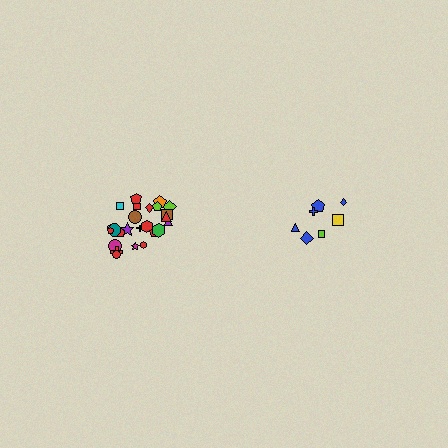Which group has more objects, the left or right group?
The left group.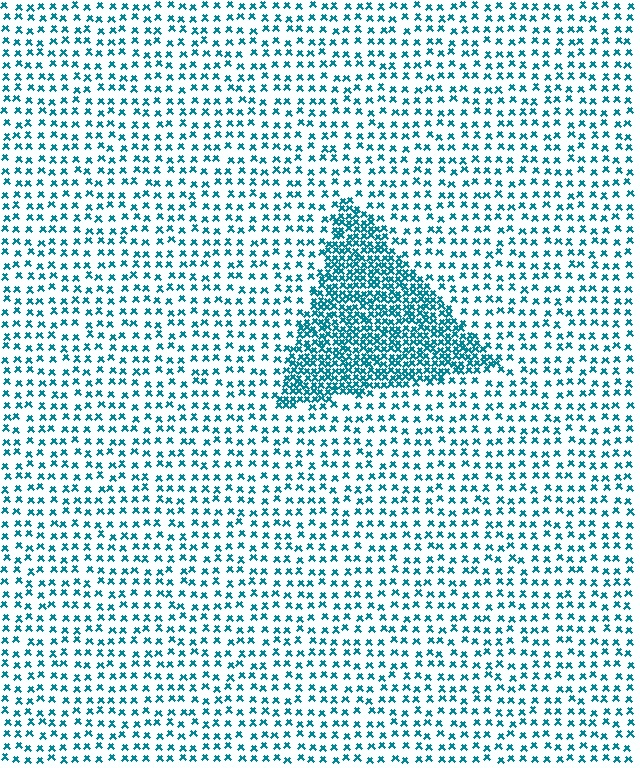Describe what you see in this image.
The image contains small teal elements arranged at two different densities. A triangle-shaped region is visible where the elements are more densely packed than the surrounding area.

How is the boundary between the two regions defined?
The boundary is defined by a change in element density (approximately 2.8x ratio). All elements are the same color, size, and shape.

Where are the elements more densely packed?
The elements are more densely packed inside the triangle boundary.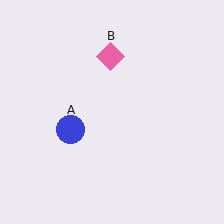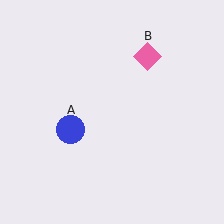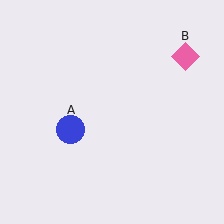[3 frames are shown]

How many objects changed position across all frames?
1 object changed position: pink diamond (object B).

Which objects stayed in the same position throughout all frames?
Blue circle (object A) remained stationary.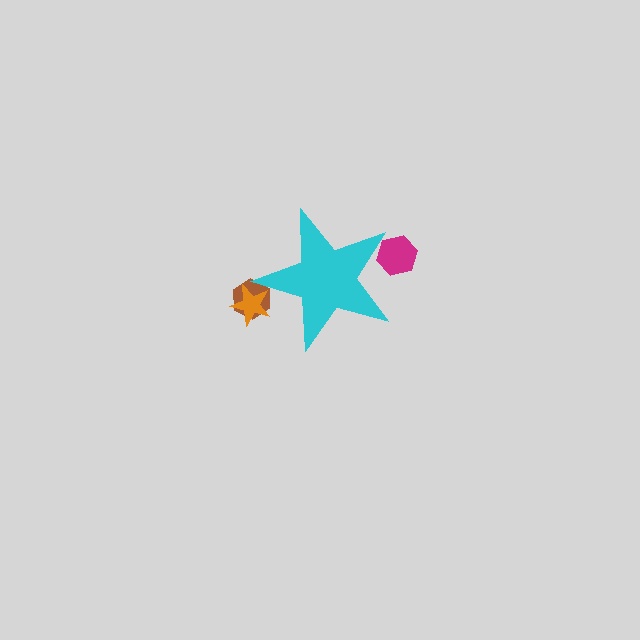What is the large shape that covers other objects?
A cyan star.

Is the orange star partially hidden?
Yes, the orange star is partially hidden behind the cyan star.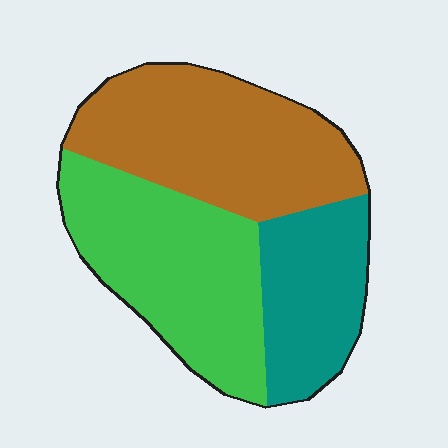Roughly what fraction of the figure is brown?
Brown takes up about two fifths (2/5) of the figure.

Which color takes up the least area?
Teal, at roughly 25%.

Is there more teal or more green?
Green.